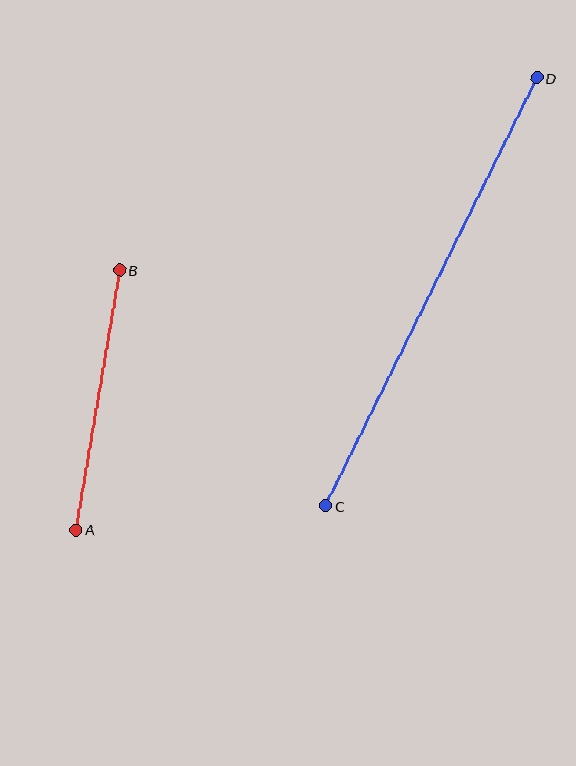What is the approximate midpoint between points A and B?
The midpoint is at approximately (98, 400) pixels.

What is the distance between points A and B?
The distance is approximately 263 pixels.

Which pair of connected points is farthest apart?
Points C and D are farthest apart.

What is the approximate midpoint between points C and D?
The midpoint is at approximately (431, 292) pixels.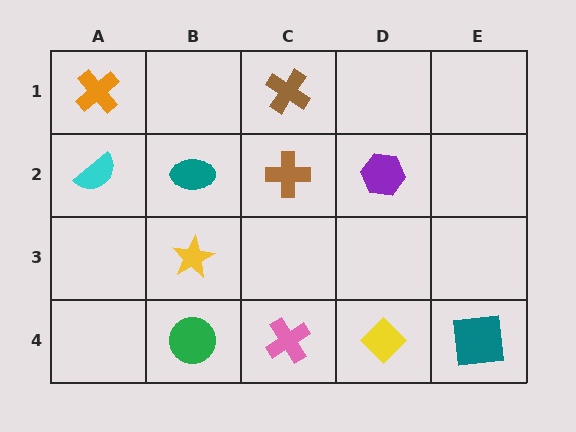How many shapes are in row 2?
4 shapes.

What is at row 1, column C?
A brown cross.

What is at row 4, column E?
A teal square.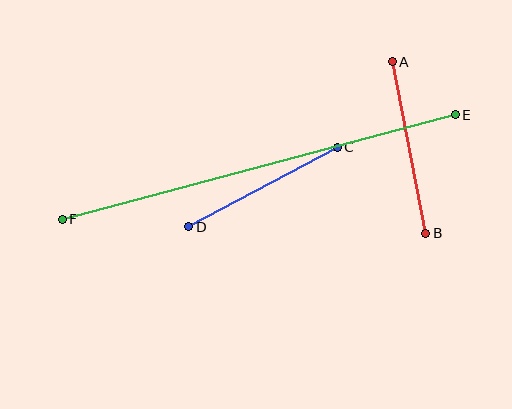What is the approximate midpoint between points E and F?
The midpoint is at approximately (259, 167) pixels.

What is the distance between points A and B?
The distance is approximately 175 pixels.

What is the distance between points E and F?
The distance is approximately 407 pixels.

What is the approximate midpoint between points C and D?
The midpoint is at approximately (263, 187) pixels.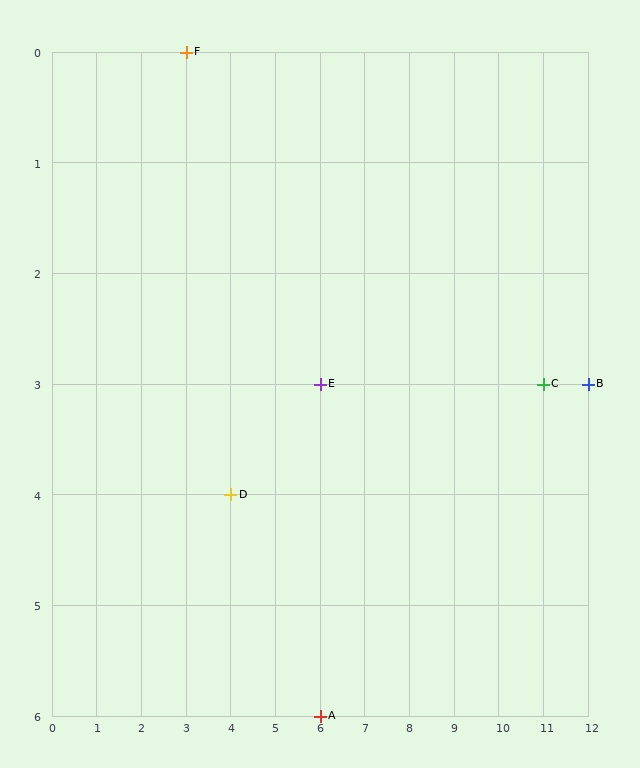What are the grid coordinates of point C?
Point C is at grid coordinates (11, 3).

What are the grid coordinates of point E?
Point E is at grid coordinates (6, 3).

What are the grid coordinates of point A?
Point A is at grid coordinates (6, 6).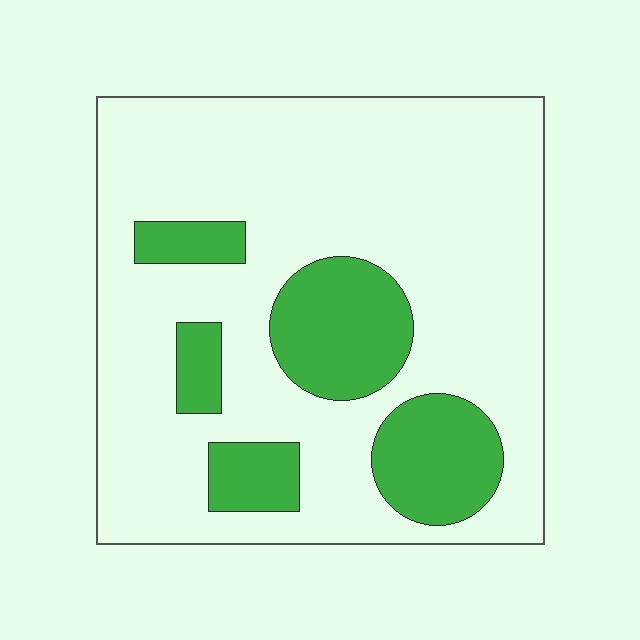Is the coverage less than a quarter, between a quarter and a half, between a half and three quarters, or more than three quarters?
Less than a quarter.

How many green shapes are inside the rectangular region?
5.